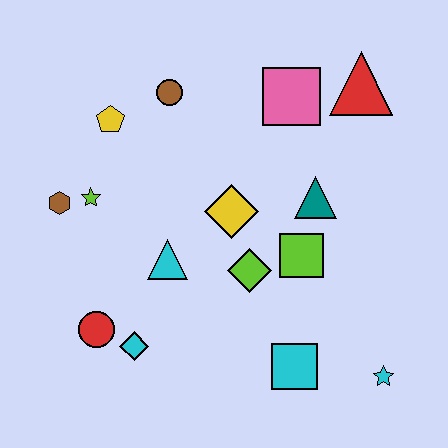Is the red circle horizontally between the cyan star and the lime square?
No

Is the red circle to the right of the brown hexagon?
Yes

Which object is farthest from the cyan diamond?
The red triangle is farthest from the cyan diamond.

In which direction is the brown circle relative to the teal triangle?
The brown circle is to the left of the teal triangle.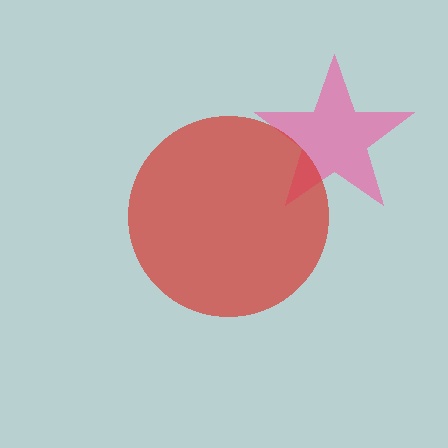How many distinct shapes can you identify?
There are 2 distinct shapes: a pink star, a red circle.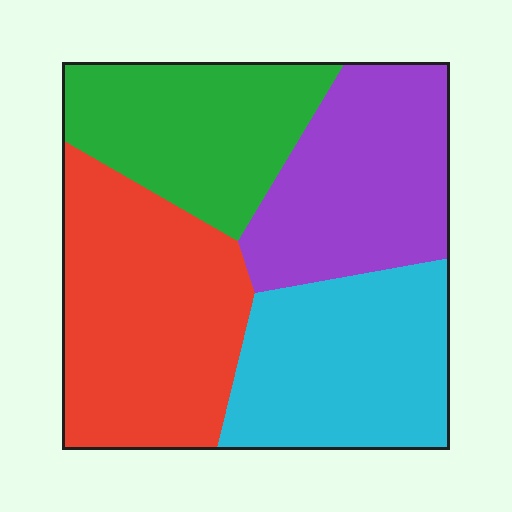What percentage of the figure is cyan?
Cyan takes up about one quarter (1/4) of the figure.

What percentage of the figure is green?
Green covers around 20% of the figure.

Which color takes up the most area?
Red, at roughly 30%.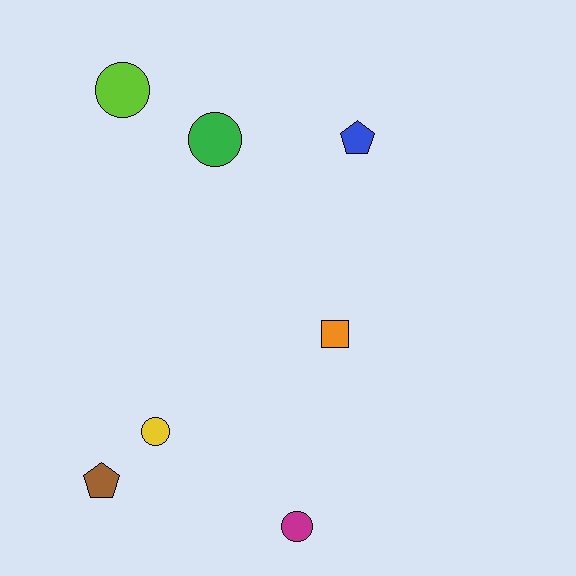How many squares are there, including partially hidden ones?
There is 1 square.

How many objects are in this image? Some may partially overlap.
There are 7 objects.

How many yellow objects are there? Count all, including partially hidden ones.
There is 1 yellow object.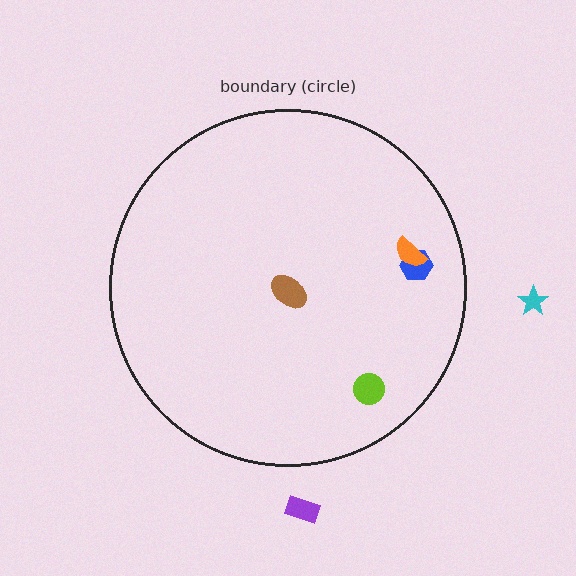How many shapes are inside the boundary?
4 inside, 2 outside.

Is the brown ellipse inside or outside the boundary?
Inside.